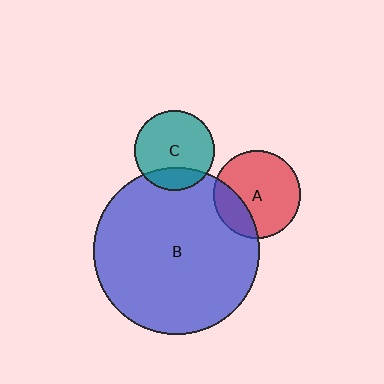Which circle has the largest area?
Circle B (blue).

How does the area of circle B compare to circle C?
Approximately 4.3 times.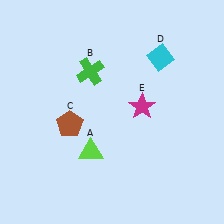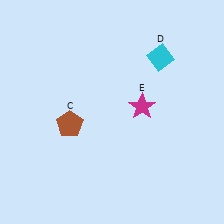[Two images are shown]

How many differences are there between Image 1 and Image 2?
There are 2 differences between the two images.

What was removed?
The green cross (B), the lime triangle (A) were removed in Image 2.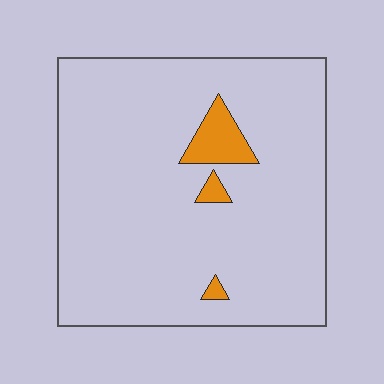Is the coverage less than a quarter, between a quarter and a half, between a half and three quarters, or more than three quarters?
Less than a quarter.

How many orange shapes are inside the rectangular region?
3.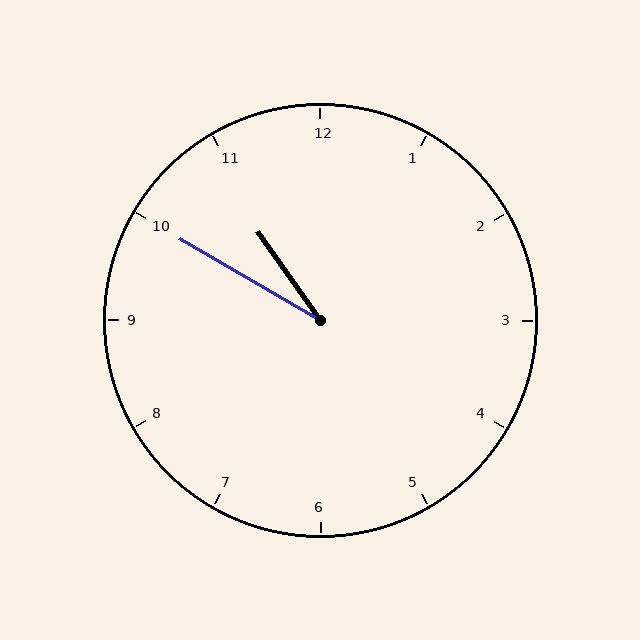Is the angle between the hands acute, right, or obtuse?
It is acute.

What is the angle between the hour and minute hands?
Approximately 25 degrees.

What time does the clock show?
10:50.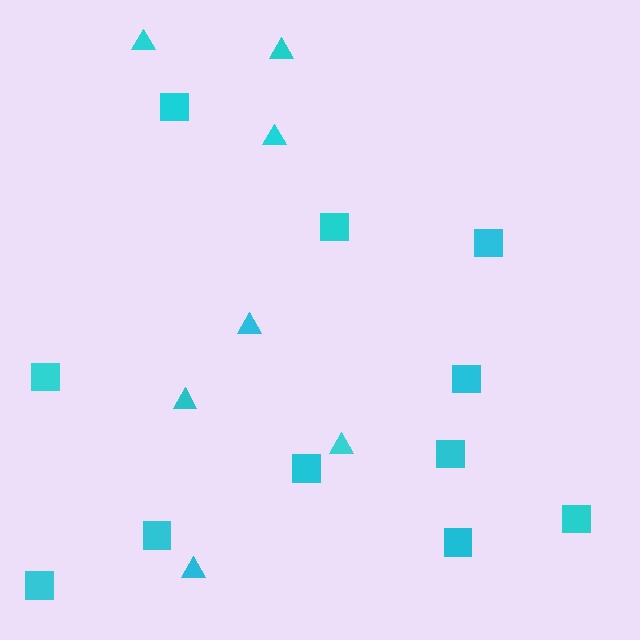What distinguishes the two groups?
There are 2 groups: one group of triangles (7) and one group of squares (11).